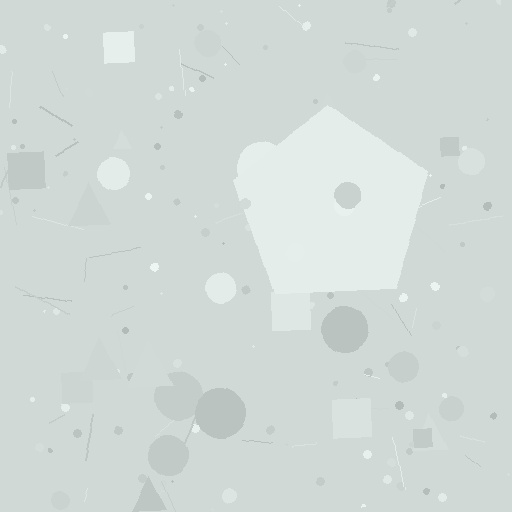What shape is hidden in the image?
A pentagon is hidden in the image.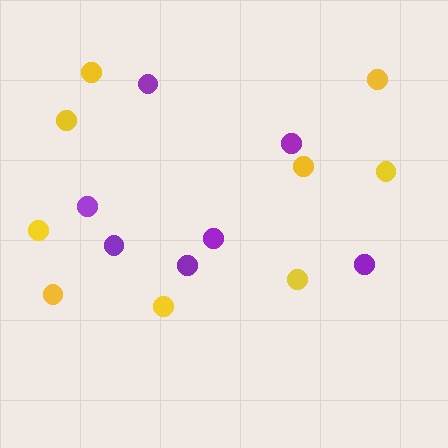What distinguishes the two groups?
There are 2 groups: one group of purple circles (7) and one group of yellow circles (9).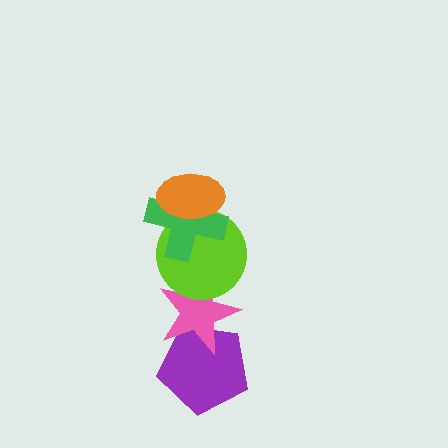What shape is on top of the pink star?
The lime circle is on top of the pink star.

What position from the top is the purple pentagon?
The purple pentagon is 5th from the top.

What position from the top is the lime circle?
The lime circle is 3rd from the top.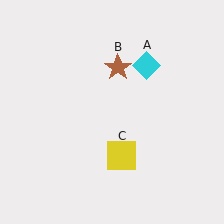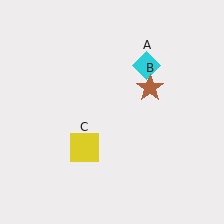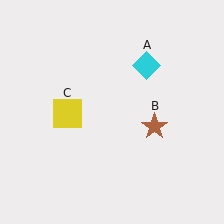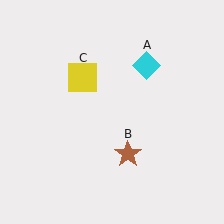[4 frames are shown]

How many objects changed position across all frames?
2 objects changed position: brown star (object B), yellow square (object C).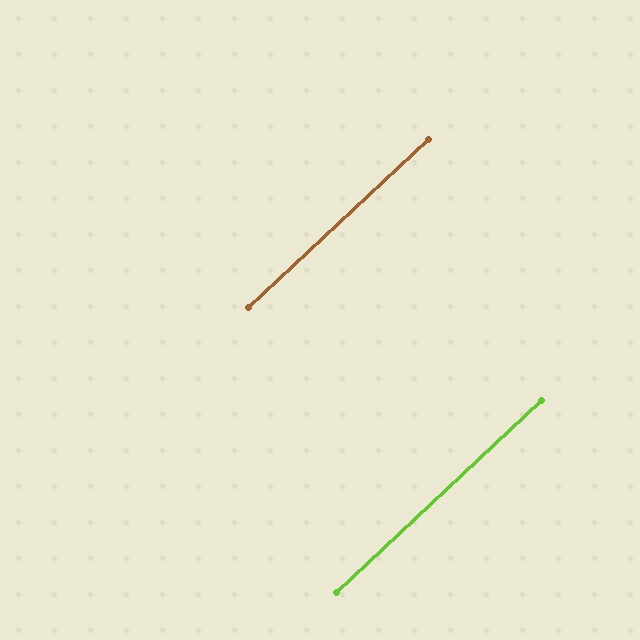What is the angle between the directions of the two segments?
Approximately 0 degrees.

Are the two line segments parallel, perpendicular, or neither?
Parallel — their directions differ by only 0.1°.